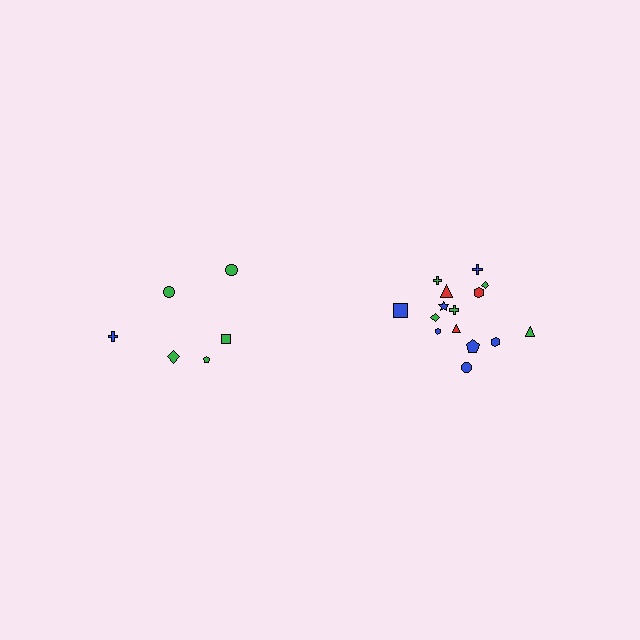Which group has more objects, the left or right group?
The right group.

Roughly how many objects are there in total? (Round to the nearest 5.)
Roughly 20 objects in total.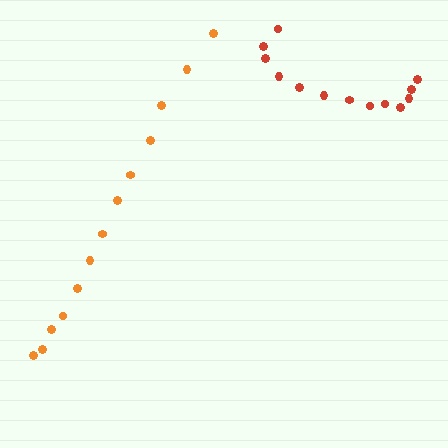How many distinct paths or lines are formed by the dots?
There are 2 distinct paths.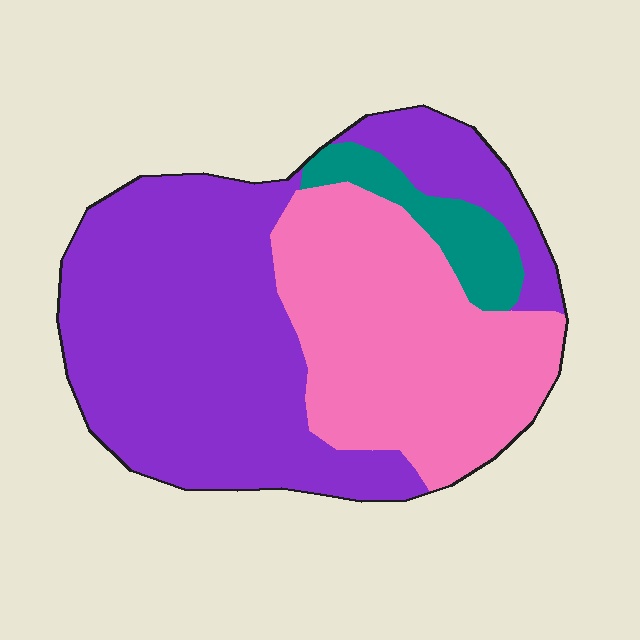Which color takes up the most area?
Purple, at roughly 55%.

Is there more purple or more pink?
Purple.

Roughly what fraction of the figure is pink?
Pink covers around 35% of the figure.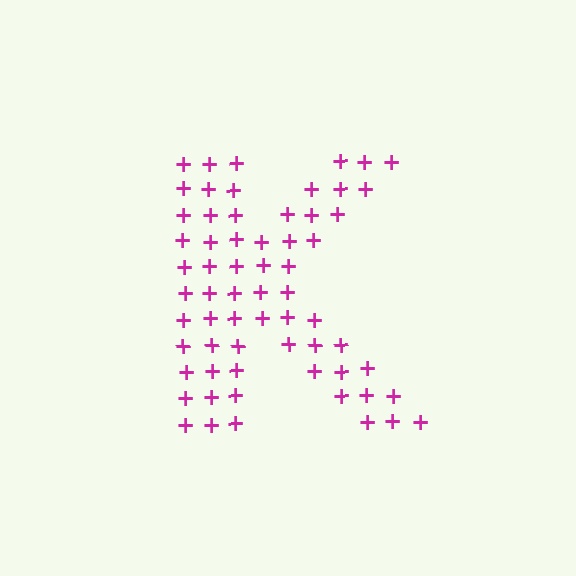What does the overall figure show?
The overall figure shows the letter K.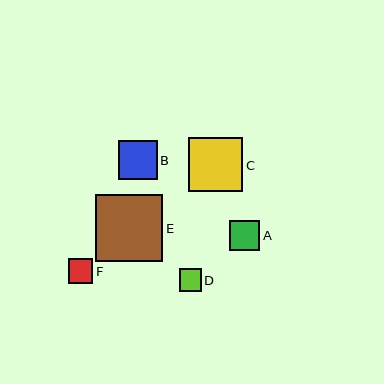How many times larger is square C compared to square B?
Square C is approximately 1.4 times the size of square B.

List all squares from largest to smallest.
From largest to smallest: E, C, B, A, F, D.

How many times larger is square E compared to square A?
Square E is approximately 2.2 times the size of square A.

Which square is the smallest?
Square D is the smallest with a size of approximately 22 pixels.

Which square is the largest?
Square E is the largest with a size of approximately 67 pixels.